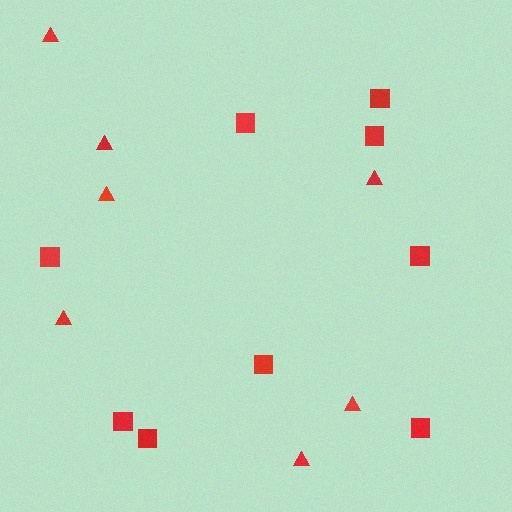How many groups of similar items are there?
There are 2 groups: one group of squares (9) and one group of triangles (7).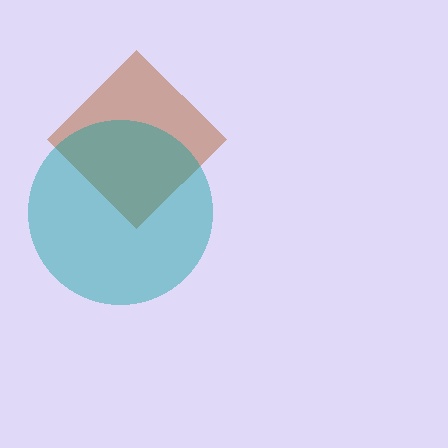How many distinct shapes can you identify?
There are 2 distinct shapes: a brown diamond, a teal circle.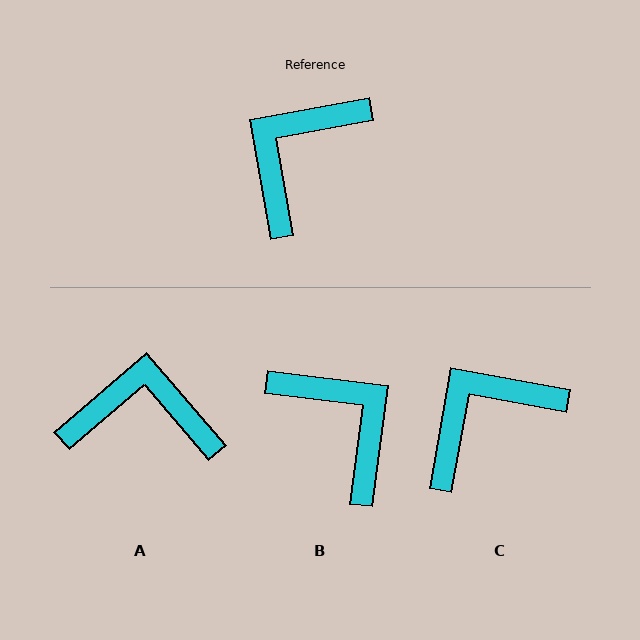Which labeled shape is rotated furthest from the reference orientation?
B, about 107 degrees away.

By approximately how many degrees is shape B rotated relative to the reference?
Approximately 107 degrees clockwise.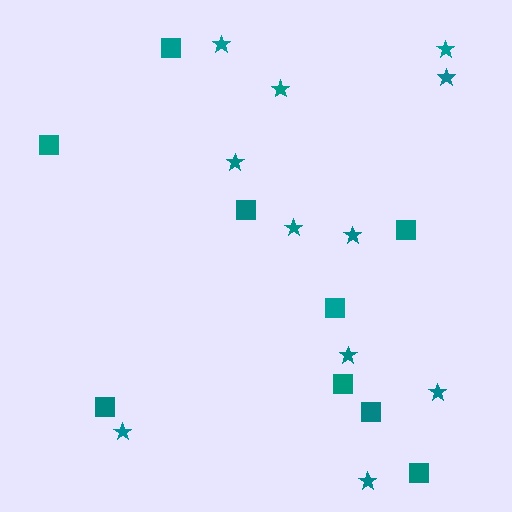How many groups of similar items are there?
There are 2 groups: one group of stars (11) and one group of squares (9).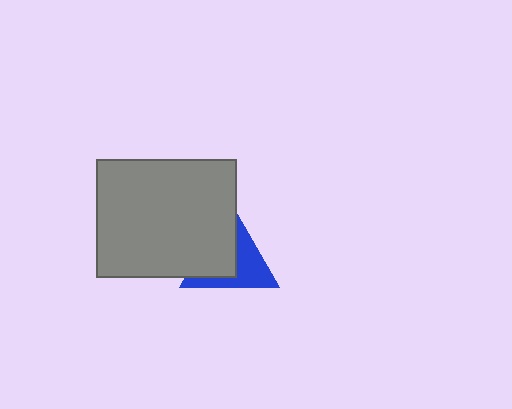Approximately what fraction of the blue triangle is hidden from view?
Roughly 52% of the blue triangle is hidden behind the gray rectangle.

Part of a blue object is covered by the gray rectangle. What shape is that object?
It is a triangle.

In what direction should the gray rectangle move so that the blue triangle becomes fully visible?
The gray rectangle should move left. That is the shortest direction to clear the overlap and leave the blue triangle fully visible.